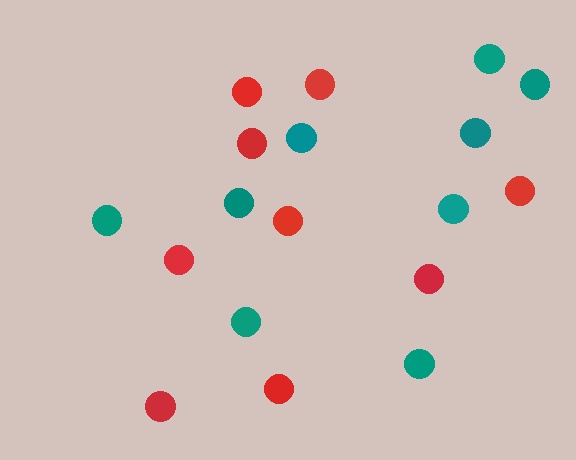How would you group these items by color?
There are 2 groups: one group of red circles (9) and one group of teal circles (9).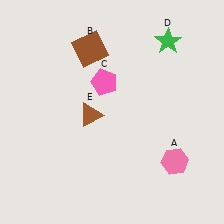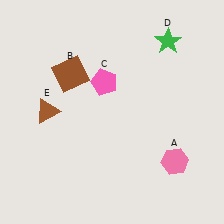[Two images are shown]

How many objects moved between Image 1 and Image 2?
2 objects moved between the two images.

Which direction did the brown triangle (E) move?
The brown triangle (E) moved left.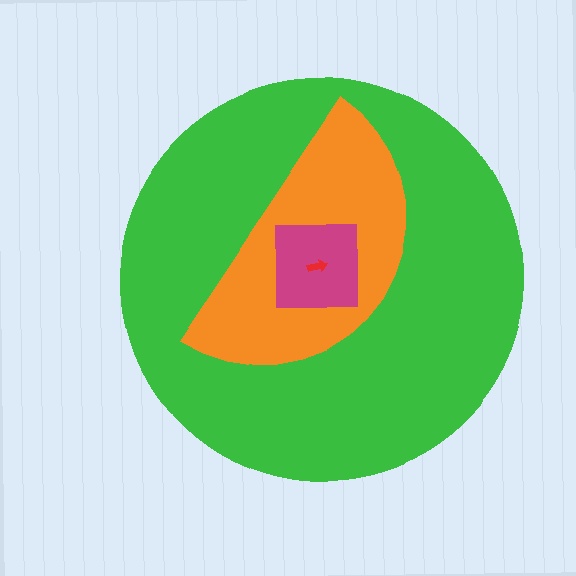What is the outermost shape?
The green circle.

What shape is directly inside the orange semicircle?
The magenta square.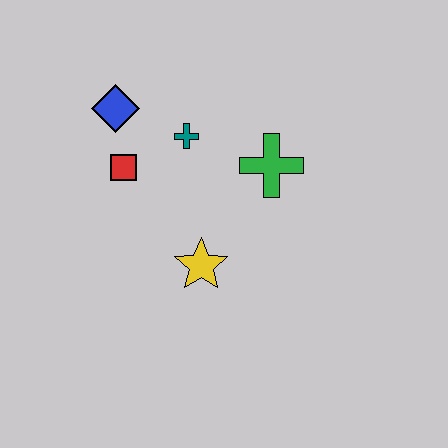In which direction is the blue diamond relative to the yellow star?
The blue diamond is above the yellow star.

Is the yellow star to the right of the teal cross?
Yes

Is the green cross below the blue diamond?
Yes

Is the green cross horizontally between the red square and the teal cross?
No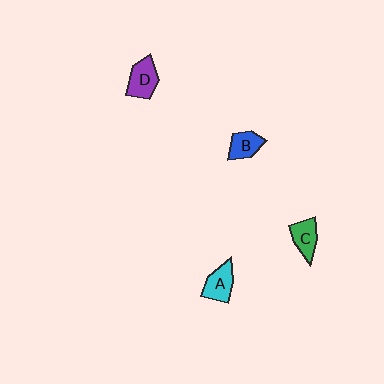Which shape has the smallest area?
Shape B (blue).